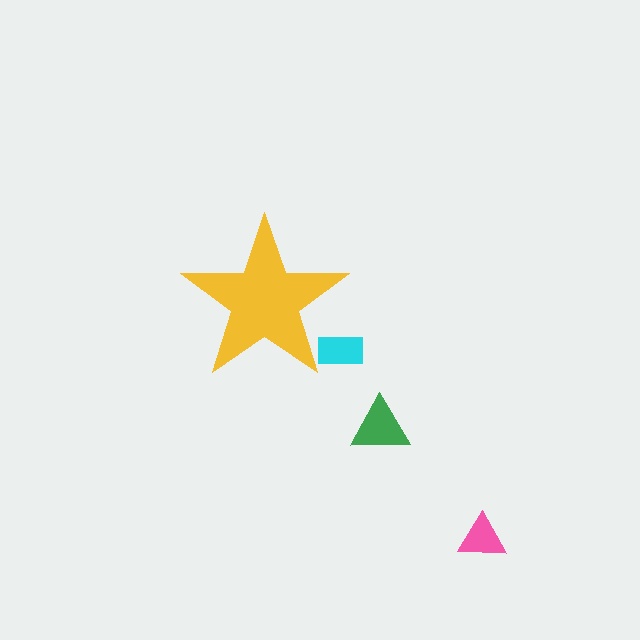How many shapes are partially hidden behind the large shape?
1 shape is partially hidden.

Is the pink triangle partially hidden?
No, the pink triangle is fully visible.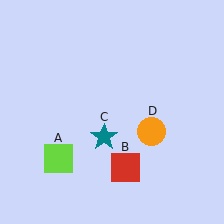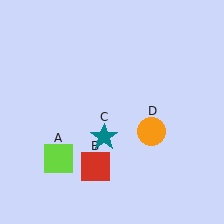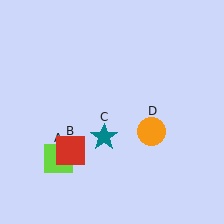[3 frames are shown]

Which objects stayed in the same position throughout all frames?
Lime square (object A) and teal star (object C) and orange circle (object D) remained stationary.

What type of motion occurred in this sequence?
The red square (object B) rotated clockwise around the center of the scene.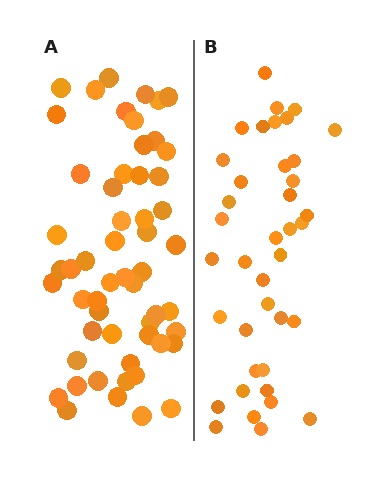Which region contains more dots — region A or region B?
Region A (the left region) has more dots.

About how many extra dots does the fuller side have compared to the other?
Region A has approximately 15 more dots than region B.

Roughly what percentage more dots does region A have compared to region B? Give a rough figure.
About 40% more.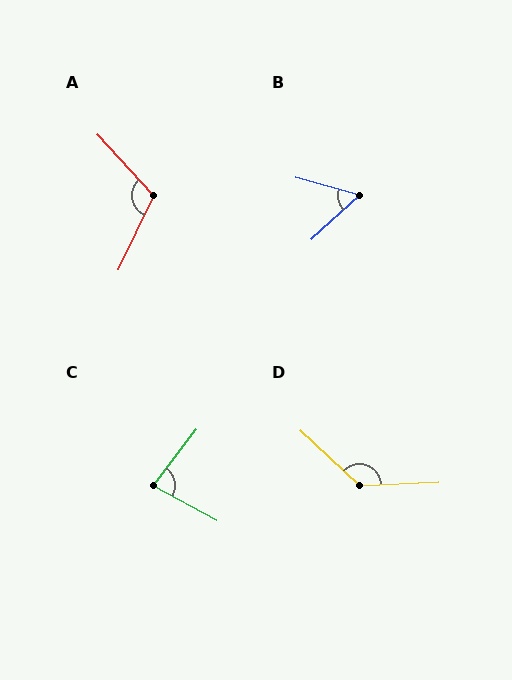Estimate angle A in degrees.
Approximately 112 degrees.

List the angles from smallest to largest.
B (58°), C (81°), A (112°), D (134°).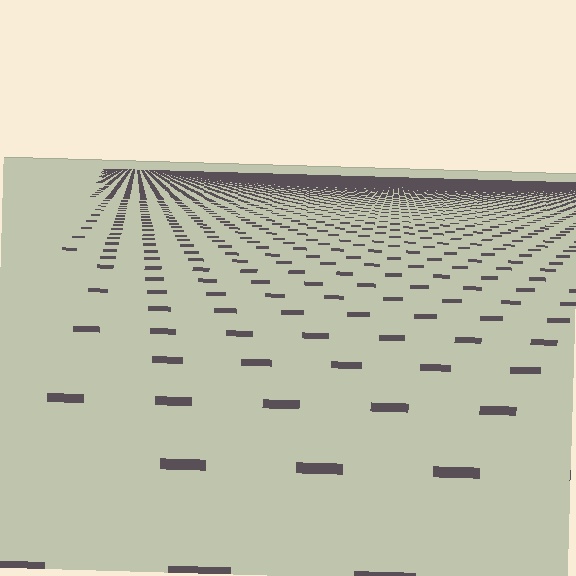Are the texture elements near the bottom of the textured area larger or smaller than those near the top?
Larger. Near the bottom, elements are closer to the viewer and appear at a bigger on-screen size.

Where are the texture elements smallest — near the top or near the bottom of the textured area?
Near the top.